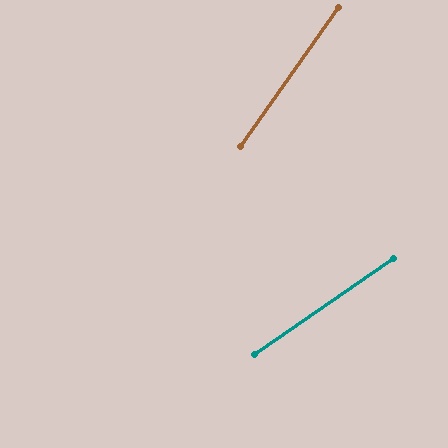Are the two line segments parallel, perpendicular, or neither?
Neither parallel nor perpendicular — they differ by about 20°.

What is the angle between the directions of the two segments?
Approximately 20 degrees.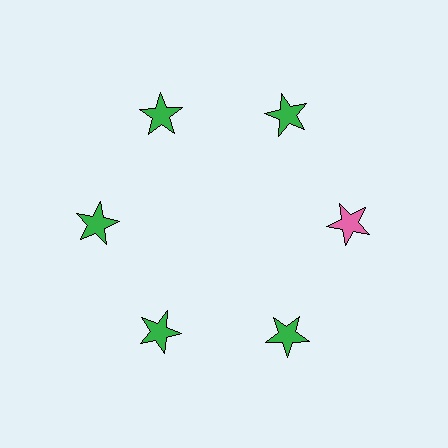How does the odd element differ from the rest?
It has a different color: pink instead of green.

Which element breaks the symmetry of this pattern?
The pink star at roughly the 3 o'clock position breaks the symmetry. All other shapes are green stars.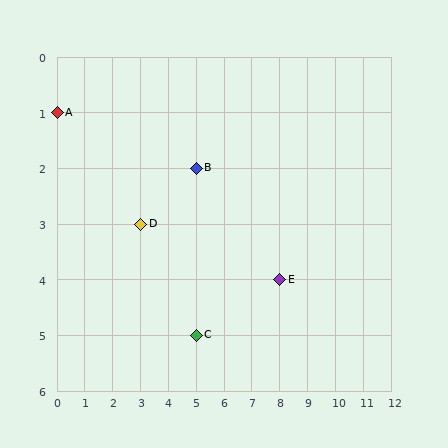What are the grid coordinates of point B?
Point B is at grid coordinates (5, 2).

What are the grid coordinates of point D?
Point D is at grid coordinates (3, 3).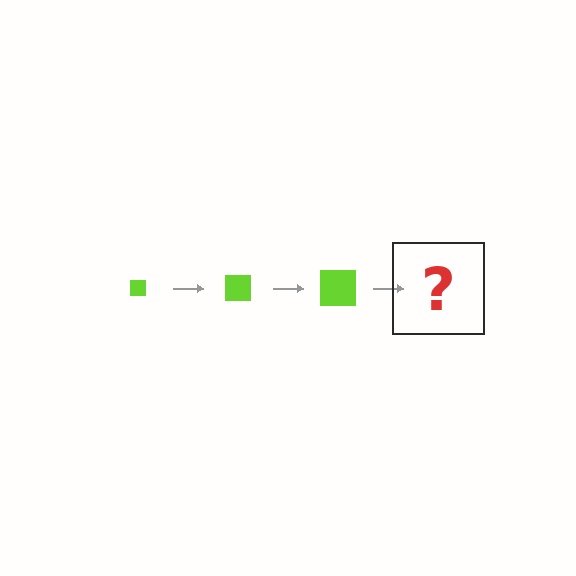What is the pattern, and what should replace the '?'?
The pattern is that the square gets progressively larger each step. The '?' should be a lime square, larger than the previous one.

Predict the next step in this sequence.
The next step is a lime square, larger than the previous one.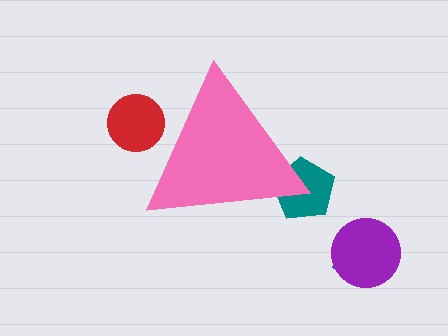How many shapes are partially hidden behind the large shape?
2 shapes are partially hidden.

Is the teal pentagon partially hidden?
Yes, the teal pentagon is partially hidden behind the pink triangle.